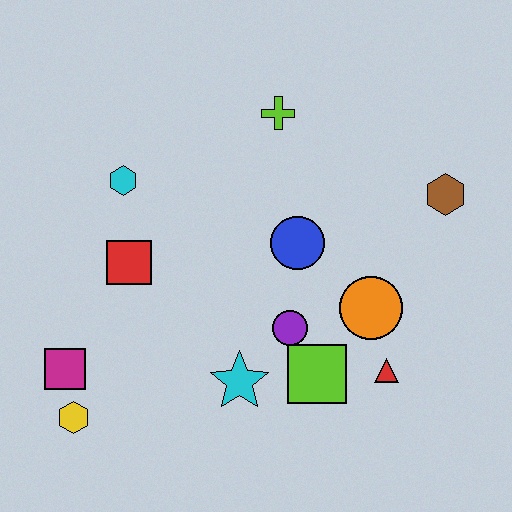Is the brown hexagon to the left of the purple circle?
No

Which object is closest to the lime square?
The purple circle is closest to the lime square.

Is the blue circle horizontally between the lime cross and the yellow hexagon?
No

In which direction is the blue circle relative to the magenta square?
The blue circle is to the right of the magenta square.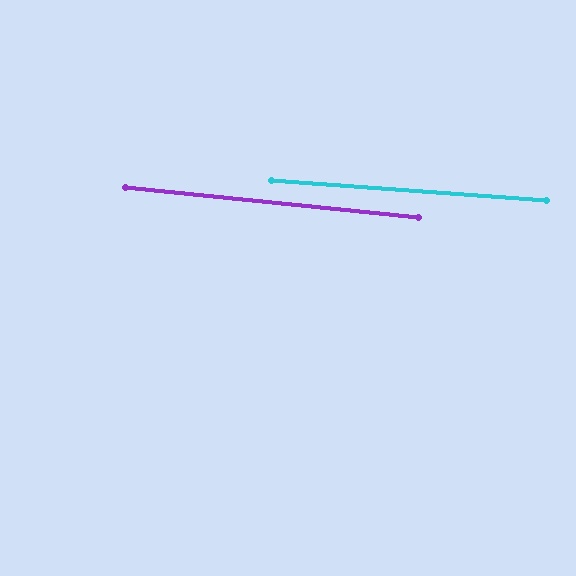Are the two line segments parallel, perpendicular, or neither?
Parallel — their directions differ by only 1.9°.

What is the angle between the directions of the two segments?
Approximately 2 degrees.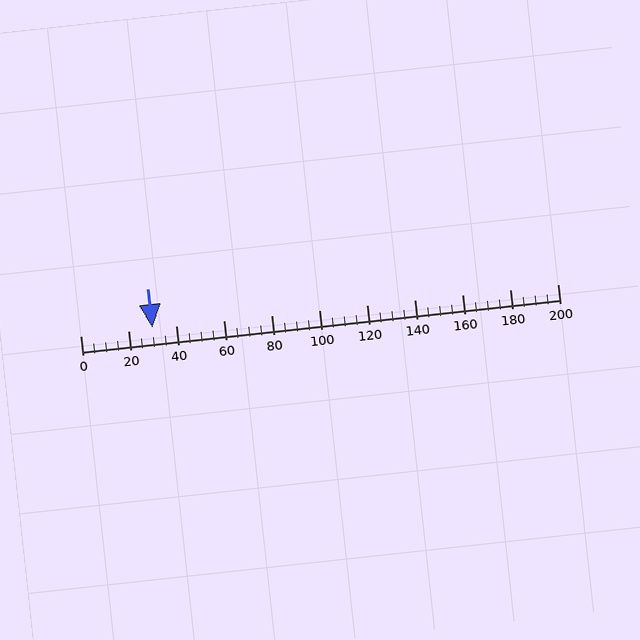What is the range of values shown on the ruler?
The ruler shows values from 0 to 200.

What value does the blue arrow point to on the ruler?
The blue arrow points to approximately 30.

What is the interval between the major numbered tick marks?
The major tick marks are spaced 20 units apart.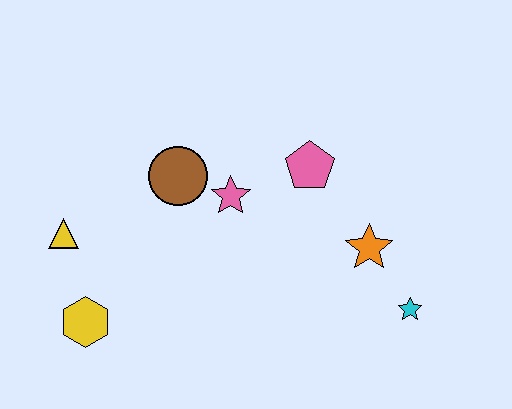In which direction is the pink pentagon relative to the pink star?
The pink pentagon is to the right of the pink star.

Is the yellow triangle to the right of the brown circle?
No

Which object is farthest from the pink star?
The cyan star is farthest from the pink star.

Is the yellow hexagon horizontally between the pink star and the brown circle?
No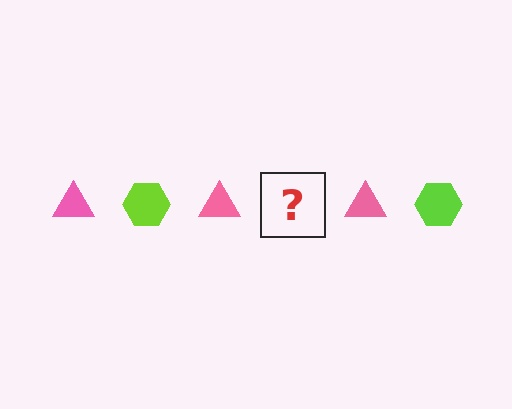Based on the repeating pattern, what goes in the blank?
The blank should be a lime hexagon.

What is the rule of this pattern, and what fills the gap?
The rule is that the pattern alternates between pink triangle and lime hexagon. The gap should be filled with a lime hexagon.